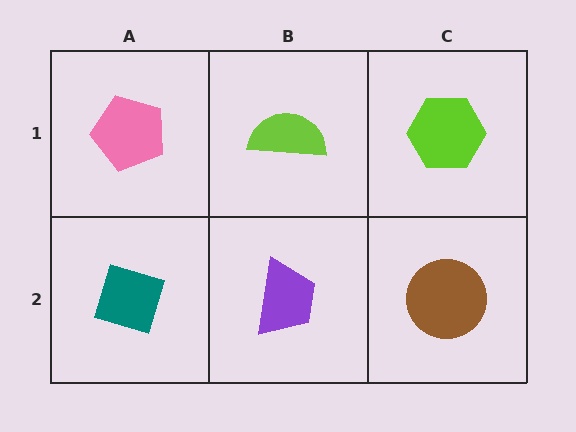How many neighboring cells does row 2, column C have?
2.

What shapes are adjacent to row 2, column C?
A lime hexagon (row 1, column C), a purple trapezoid (row 2, column B).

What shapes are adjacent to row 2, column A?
A pink pentagon (row 1, column A), a purple trapezoid (row 2, column B).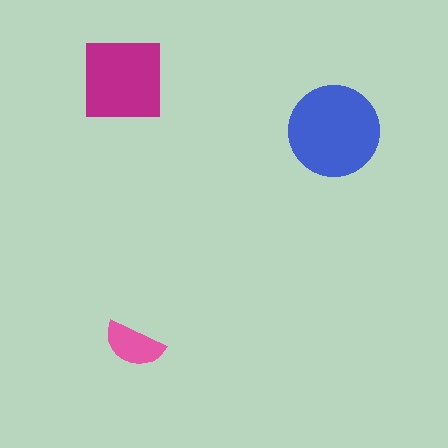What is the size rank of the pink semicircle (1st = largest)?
3rd.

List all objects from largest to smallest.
The blue circle, the magenta square, the pink semicircle.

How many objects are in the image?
There are 3 objects in the image.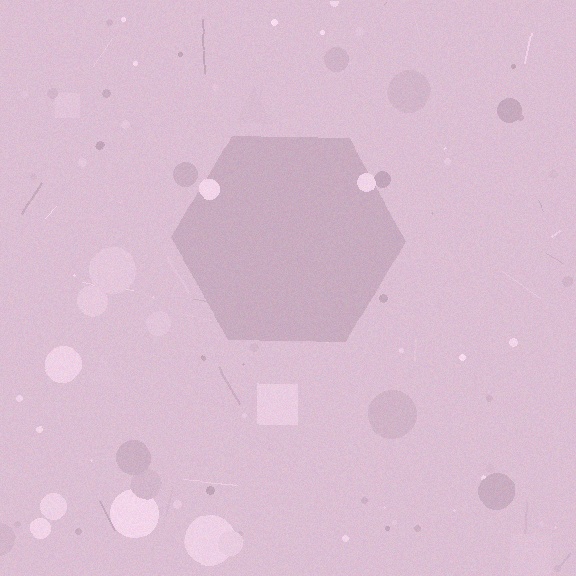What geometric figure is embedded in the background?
A hexagon is embedded in the background.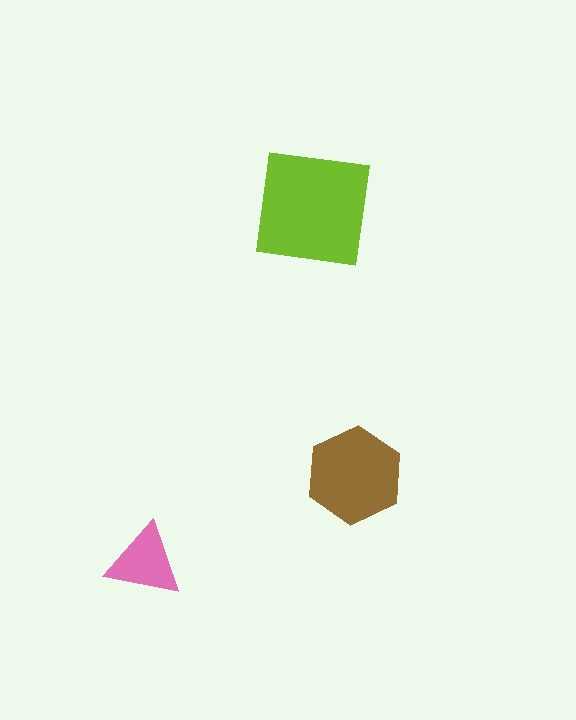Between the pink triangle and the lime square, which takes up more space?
The lime square.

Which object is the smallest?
The pink triangle.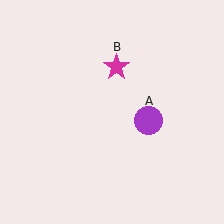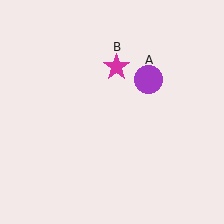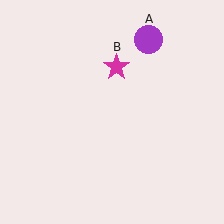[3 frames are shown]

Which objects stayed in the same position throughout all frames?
Magenta star (object B) remained stationary.